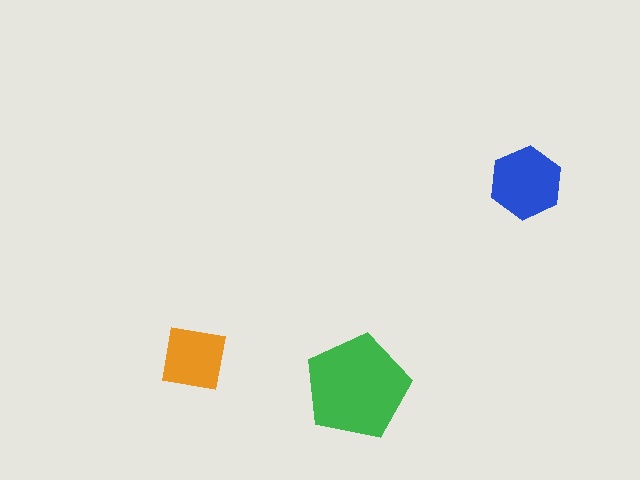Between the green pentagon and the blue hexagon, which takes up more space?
The green pentagon.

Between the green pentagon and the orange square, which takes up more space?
The green pentagon.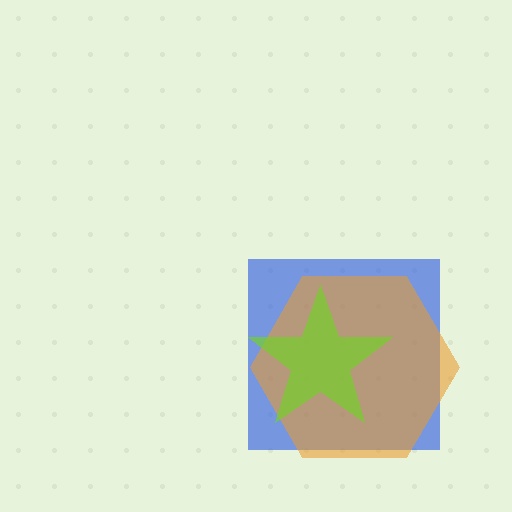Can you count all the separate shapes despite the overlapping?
Yes, there are 3 separate shapes.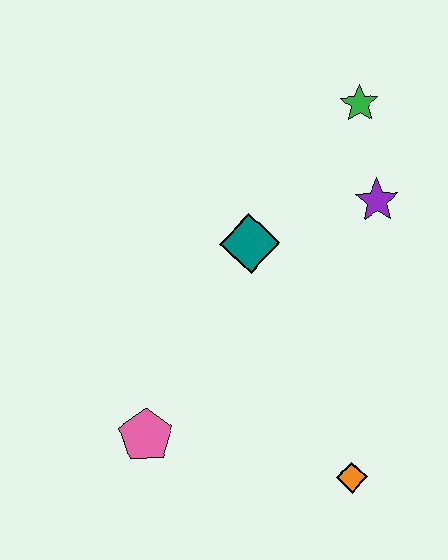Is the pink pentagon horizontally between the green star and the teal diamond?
No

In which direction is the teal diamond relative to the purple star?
The teal diamond is to the left of the purple star.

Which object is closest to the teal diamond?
The purple star is closest to the teal diamond.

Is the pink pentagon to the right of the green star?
No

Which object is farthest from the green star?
The pink pentagon is farthest from the green star.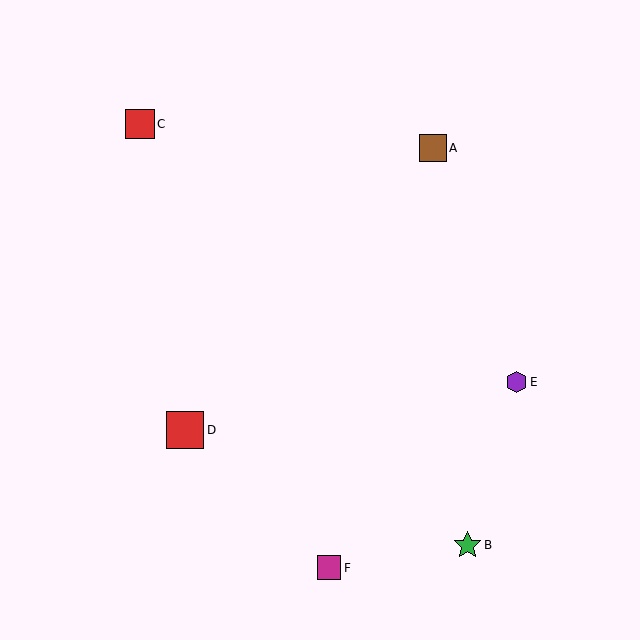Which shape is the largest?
The red square (labeled D) is the largest.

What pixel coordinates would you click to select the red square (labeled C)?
Click at (140, 124) to select the red square C.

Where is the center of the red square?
The center of the red square is at (185, 430).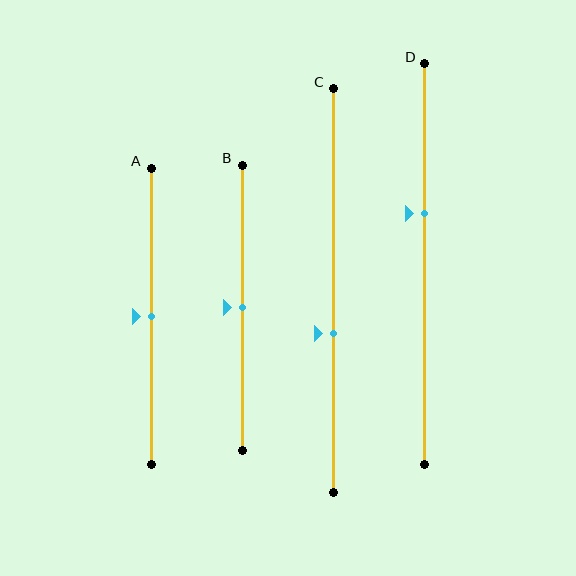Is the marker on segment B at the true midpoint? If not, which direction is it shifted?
Yes, the marker on segment B is at the true midpoint.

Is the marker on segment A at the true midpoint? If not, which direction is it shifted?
Yes, the marker on segment A is at the true midpoint.